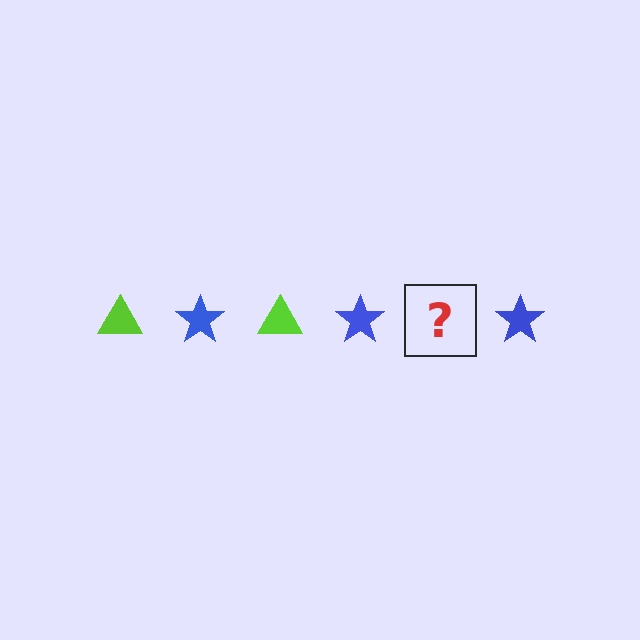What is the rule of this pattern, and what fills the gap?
The rule is that the pattern alternates between lime triangle and blue star. The gap should be filled with a lime triangle.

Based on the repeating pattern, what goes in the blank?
The blank should be a lime triangle.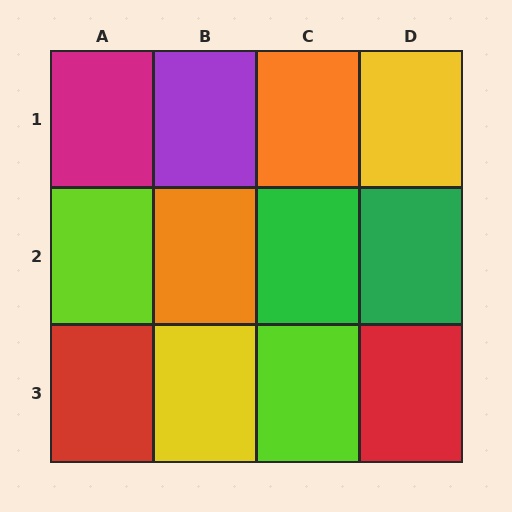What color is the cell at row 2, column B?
Orange.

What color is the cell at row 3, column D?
Red.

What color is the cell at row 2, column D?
Green.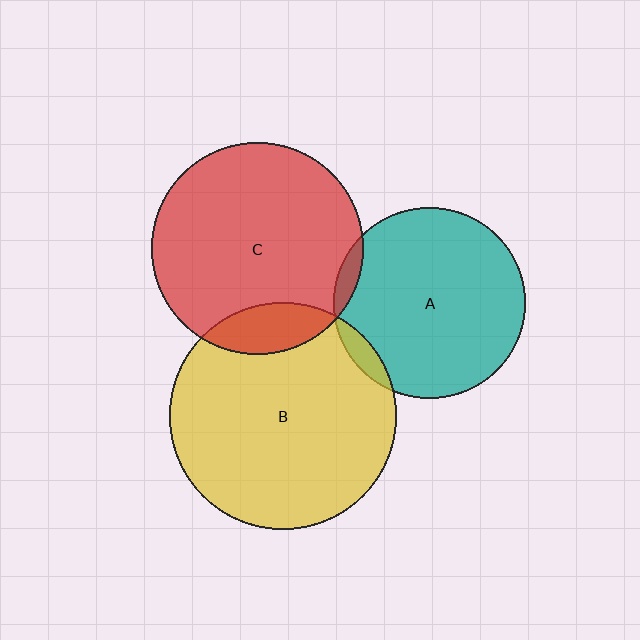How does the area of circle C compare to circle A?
Approximately 1.2 times.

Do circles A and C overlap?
Yes.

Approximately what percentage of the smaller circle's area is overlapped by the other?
Approximately 5%.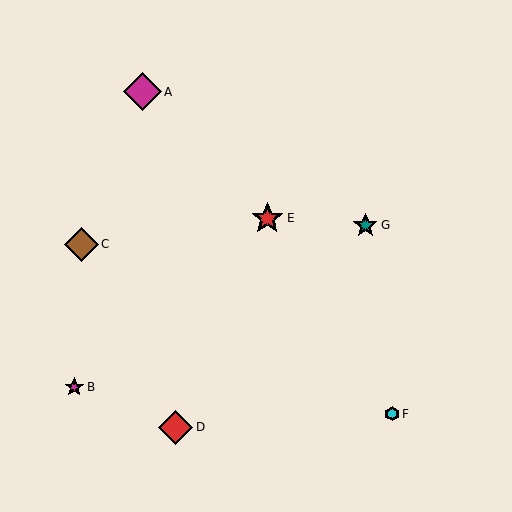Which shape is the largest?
The magenta diamond (labeled A) is the largest.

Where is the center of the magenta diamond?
The center of the magenta diamond is at (142, 92).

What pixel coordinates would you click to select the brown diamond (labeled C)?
Click at (81, 244) to select the brown diamond C.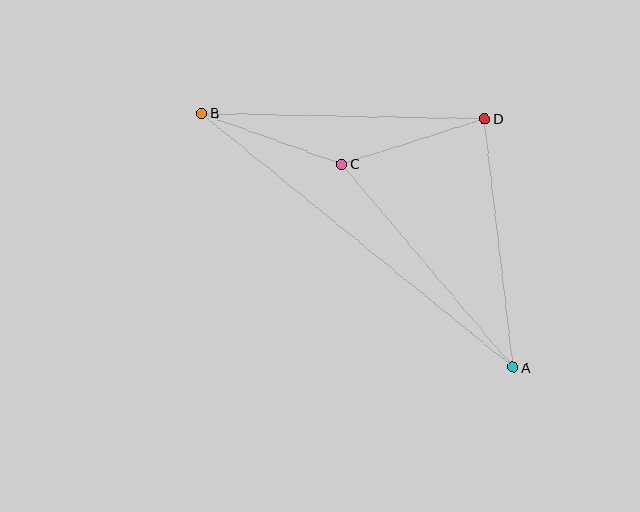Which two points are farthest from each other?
Points A and B are farthest from each other.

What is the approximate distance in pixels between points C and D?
The distance between C and D is approximately 150 pixels.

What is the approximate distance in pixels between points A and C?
The distance between A and C is approximately 266 pixels.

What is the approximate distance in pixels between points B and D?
The distance between B and D is approximately 283 pixels.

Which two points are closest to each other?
Points B and C are closest to each other.